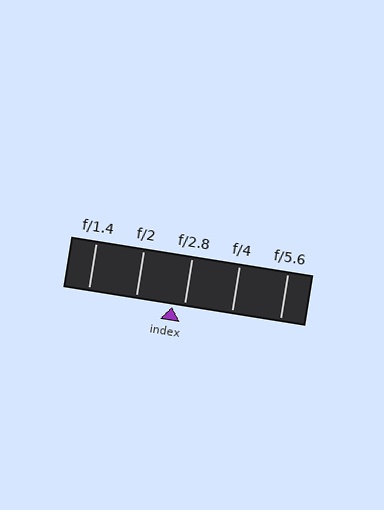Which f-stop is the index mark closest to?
The index mark is closest to f/2.8.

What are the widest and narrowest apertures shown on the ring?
The widest aperture shown is f/1.4 and the narrowest is f/5.6.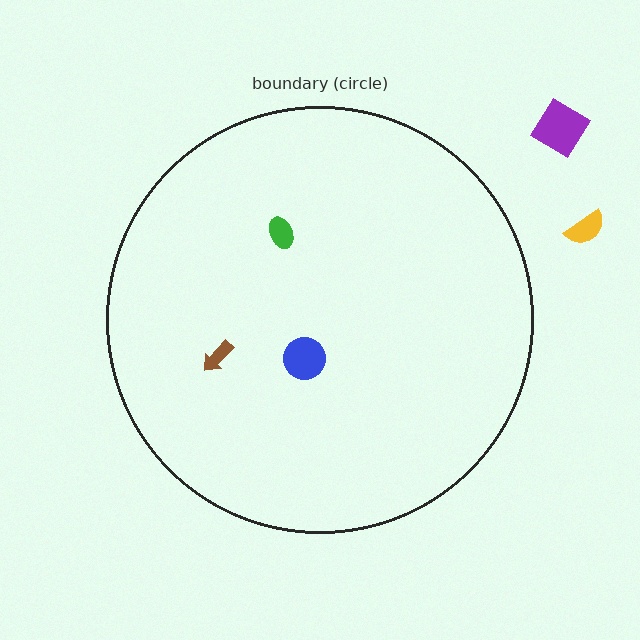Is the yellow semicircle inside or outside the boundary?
Outside.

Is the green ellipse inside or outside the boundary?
Inside.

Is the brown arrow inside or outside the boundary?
Inside.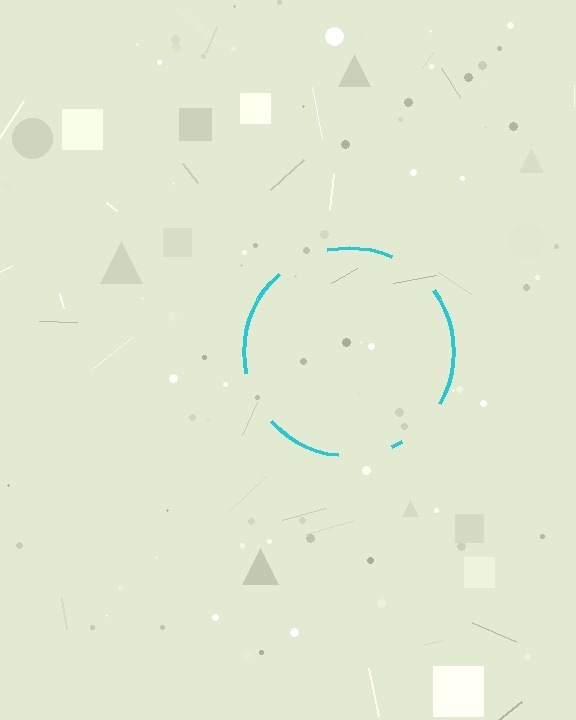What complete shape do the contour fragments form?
The contour fragments form a circle.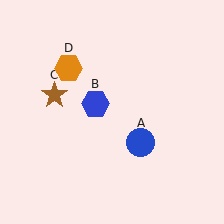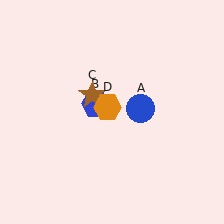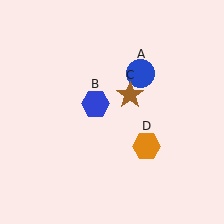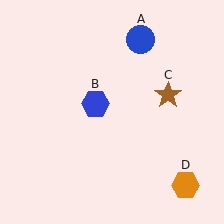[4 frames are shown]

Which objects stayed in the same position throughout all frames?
Blue hexagon (object B) remained stationary.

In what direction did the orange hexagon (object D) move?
The orange hexagon (object D) moved down and to the right.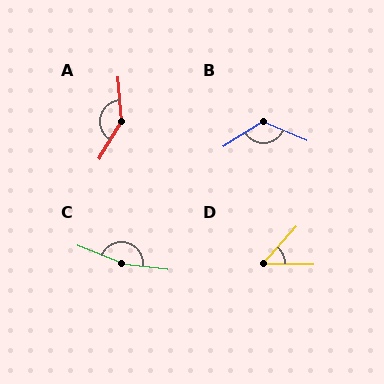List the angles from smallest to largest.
D (50°), B (124°), A (145°), C (164°).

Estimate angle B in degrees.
Approximately 124 degrees.